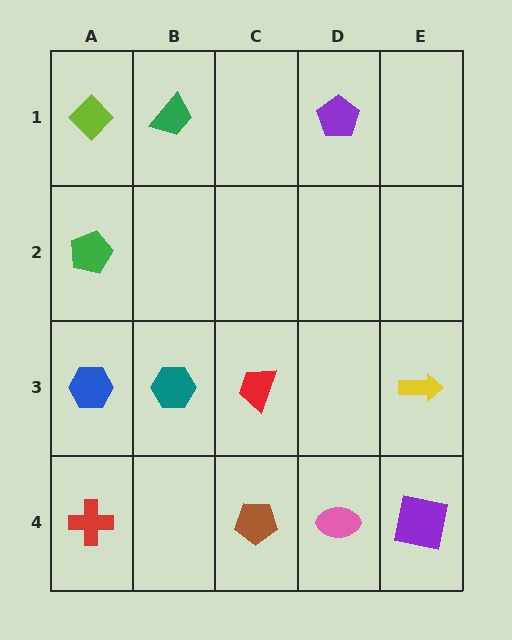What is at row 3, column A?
A blue hexagon.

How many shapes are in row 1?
3 shapes.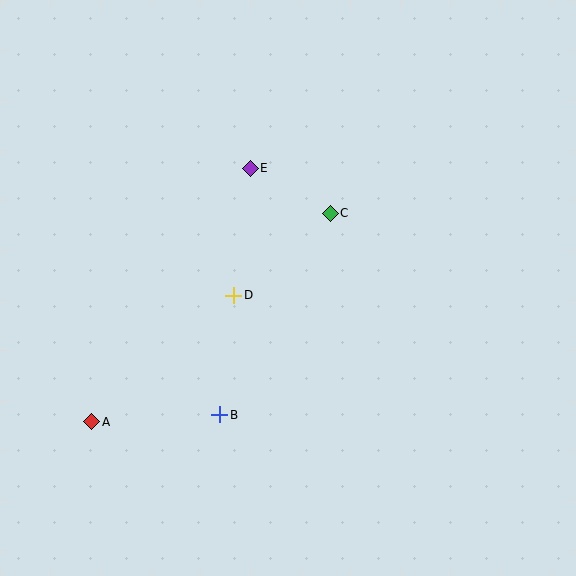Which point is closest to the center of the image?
Point D at (234, 295) is closest to the center.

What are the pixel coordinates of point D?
Point D is at (234, 295).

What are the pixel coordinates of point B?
Point B is at (220, 415).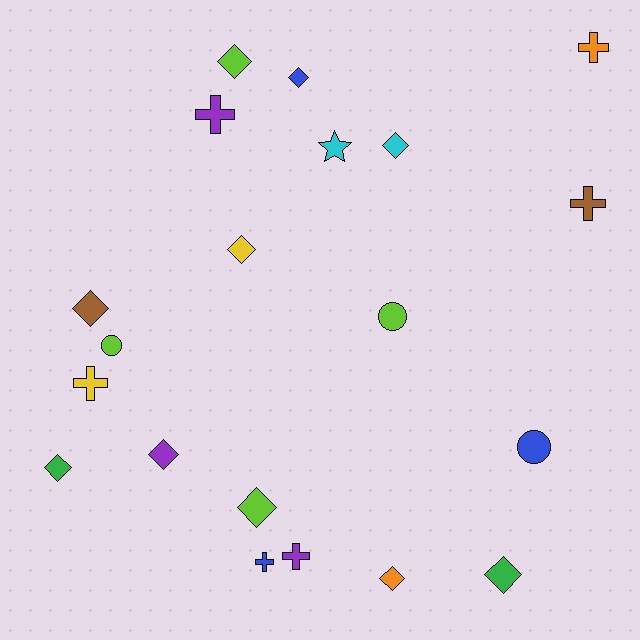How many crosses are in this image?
There are 6 crosses.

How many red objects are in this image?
There are no red objects.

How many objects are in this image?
There are 20 objects.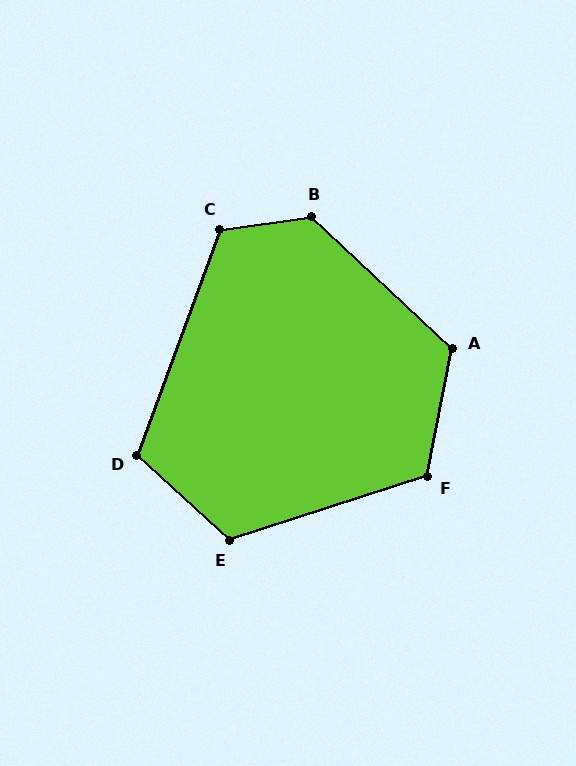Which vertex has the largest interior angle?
B, at approximately 129 degrees.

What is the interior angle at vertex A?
Approximately 122 degrees (obtuse).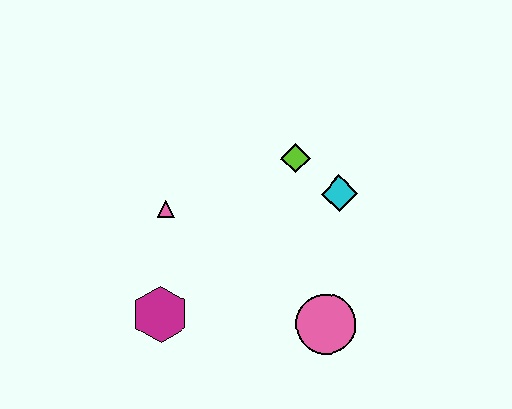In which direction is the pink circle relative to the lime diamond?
The pink circle is below the lime diamond.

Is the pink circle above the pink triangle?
No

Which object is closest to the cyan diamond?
The lime diamond is closest to the cyan diamond.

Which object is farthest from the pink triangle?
The pink circle is farthest from the pink triangle.